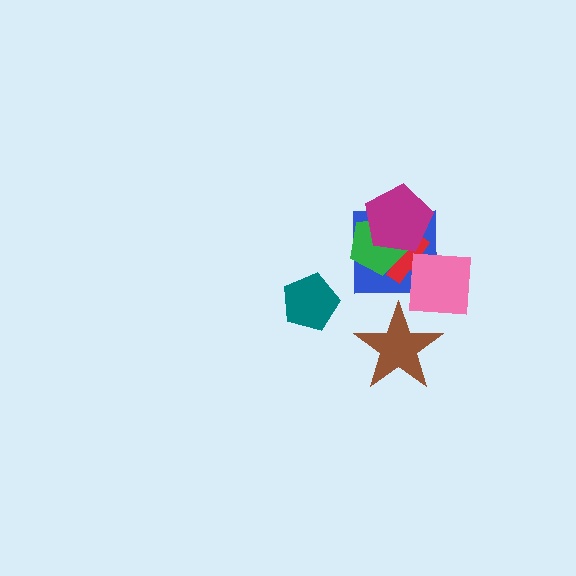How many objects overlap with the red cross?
4 objects overlap with the red cross.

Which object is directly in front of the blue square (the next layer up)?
The red cross is directly in front of the blue square.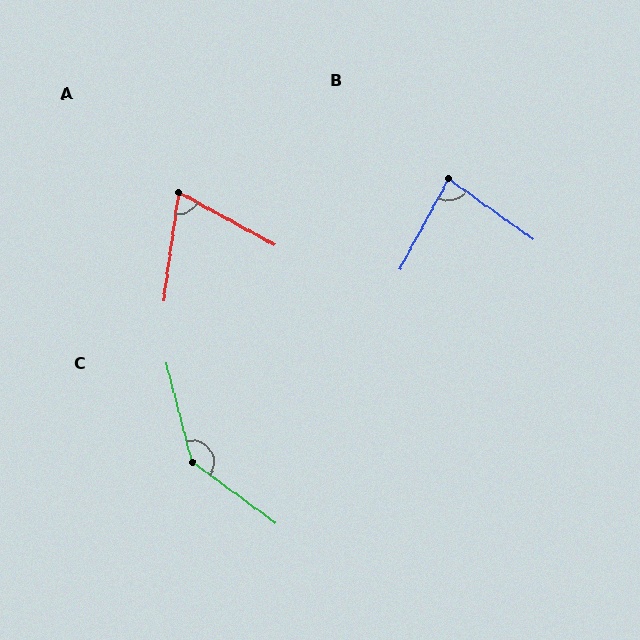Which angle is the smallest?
A, at approximately 69 degrees.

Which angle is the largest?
C, at approximately 141 degrees.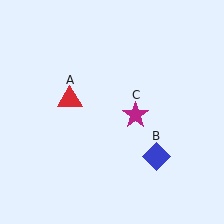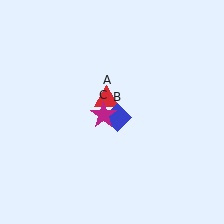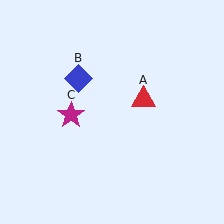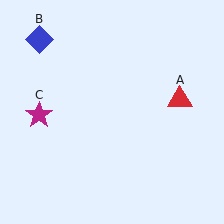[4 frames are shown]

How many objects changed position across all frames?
3 objects changed position: red triangle (object A), blue diamond (object B), magenta star (object C).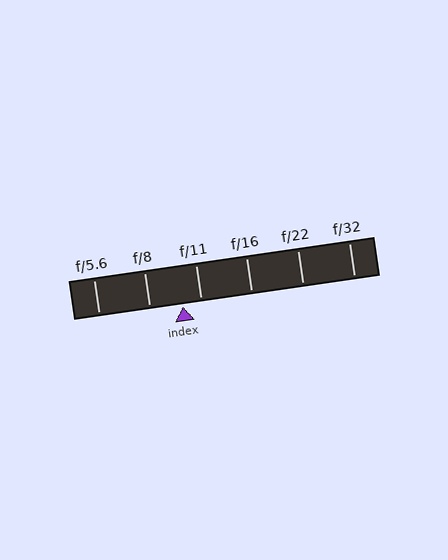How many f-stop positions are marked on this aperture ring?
There are 6 f-stop positions marked.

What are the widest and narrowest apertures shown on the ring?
The widest aperture shown is f/5.6 and the narrowest is f/32.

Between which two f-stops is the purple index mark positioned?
The index mark is between f/8 and f/11.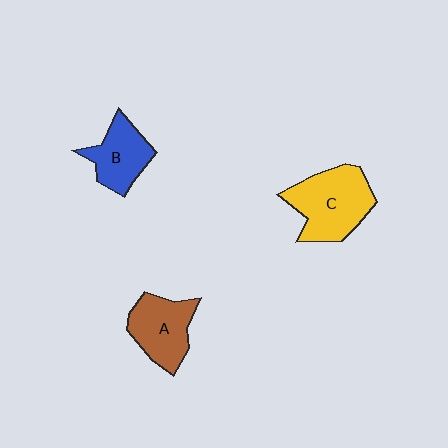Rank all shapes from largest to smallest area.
From largest to smallest: C (yellow), A (brown), B (blue).